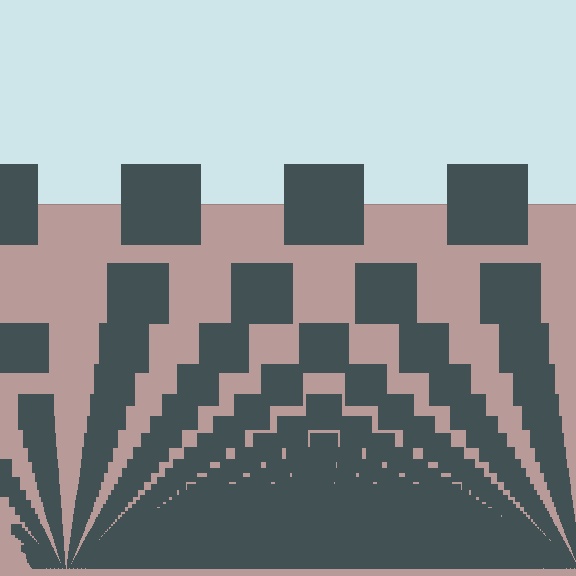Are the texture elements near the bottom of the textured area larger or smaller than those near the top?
Smaller. The gradient is inverted — elements near the bottom are smaller and denser.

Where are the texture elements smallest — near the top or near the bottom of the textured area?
Near the bottom.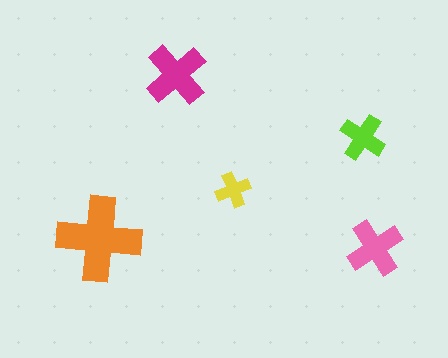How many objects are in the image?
There are 5 objects in the image.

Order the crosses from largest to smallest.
the orange one, the magenta one, the pink one, the lime one, the yellow one.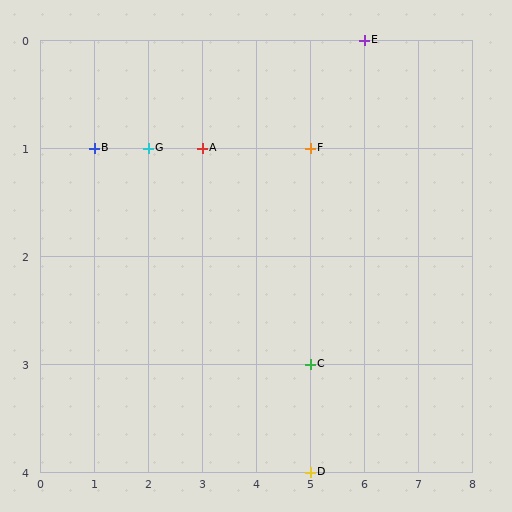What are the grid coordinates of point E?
Point E is at grid coordinates (6, 0).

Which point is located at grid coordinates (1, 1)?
Point B is at (1, 1).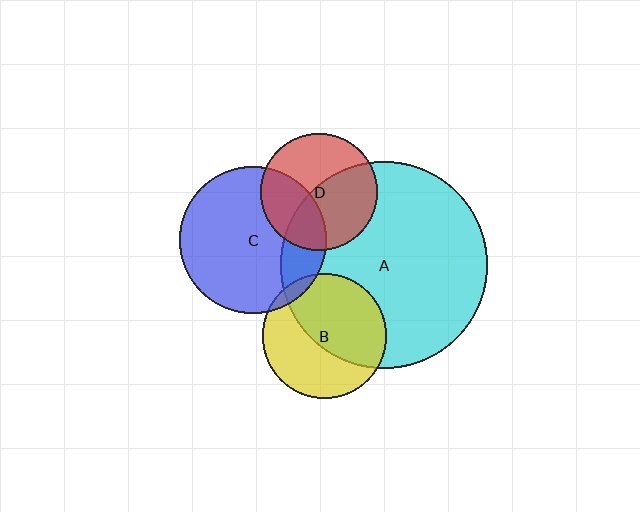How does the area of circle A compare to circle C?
Approximately 2.0 times.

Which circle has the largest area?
Circle A (cyan).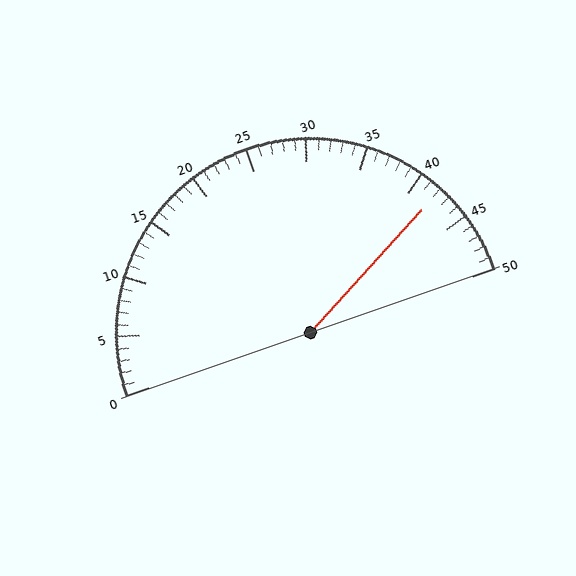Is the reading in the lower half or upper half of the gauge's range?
The reading is in the upper half of the range (0 to 50).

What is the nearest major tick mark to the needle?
The nearest major tick mark is 40.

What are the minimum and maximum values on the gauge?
The gauge ranges from 0 to 50.